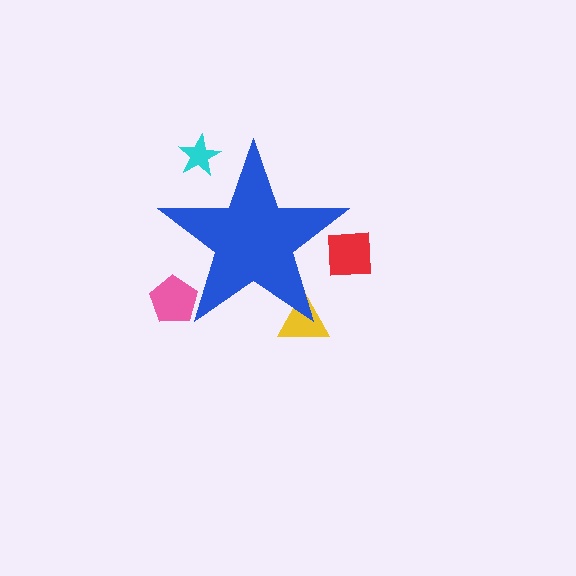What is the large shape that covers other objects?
A blue star.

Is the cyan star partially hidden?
Yes, the cyan star is partially hidden behind the blue star.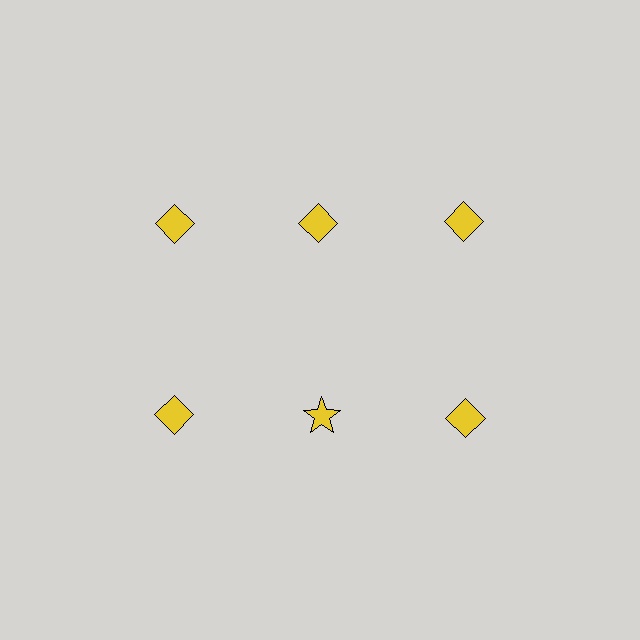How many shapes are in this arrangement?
There are 6 shapes arranged in a grid pattern.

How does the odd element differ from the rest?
It has a different shape: star instead of diamond.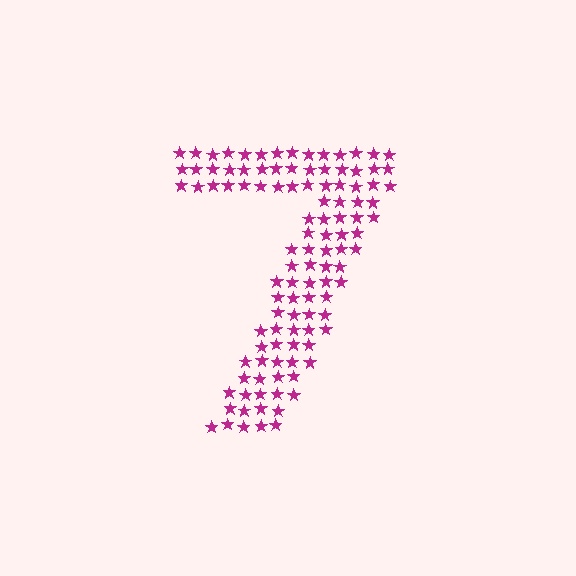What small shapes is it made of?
It is made of small stars.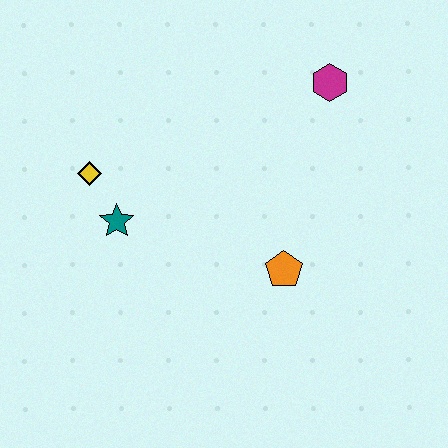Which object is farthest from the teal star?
The magenta hexagon is farthest from the teal star.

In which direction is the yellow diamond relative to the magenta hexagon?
The yellow diamond is to the left of the magenta hexagon.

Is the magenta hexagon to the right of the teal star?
Yes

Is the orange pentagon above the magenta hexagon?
No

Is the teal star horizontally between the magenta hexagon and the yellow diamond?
Yes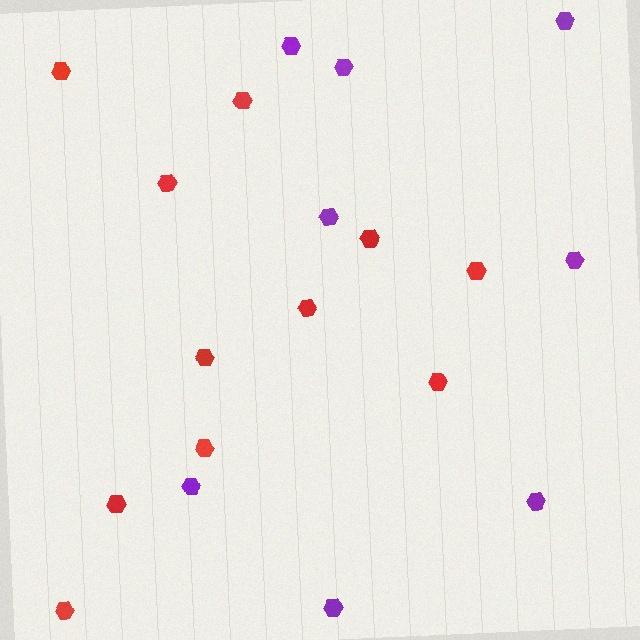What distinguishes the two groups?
There are 2 groups: one group of red hexagons (11) and one group of purple hexagons (8).